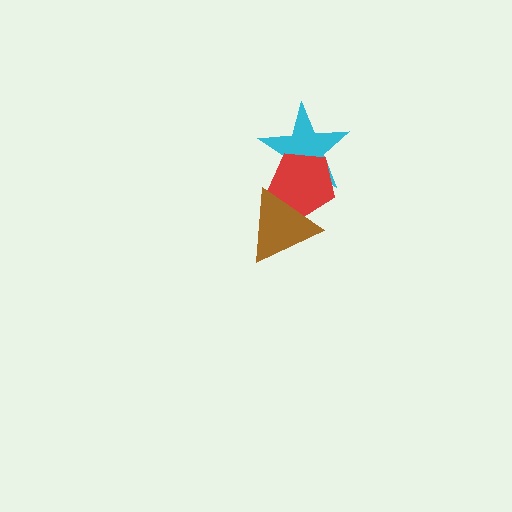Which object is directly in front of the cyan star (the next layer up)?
The red pentagon is directly in front of the cyan star.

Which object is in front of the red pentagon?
The brown triangle is in front of the red pentagon.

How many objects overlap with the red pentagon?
2 objects overlap with the red pentagon.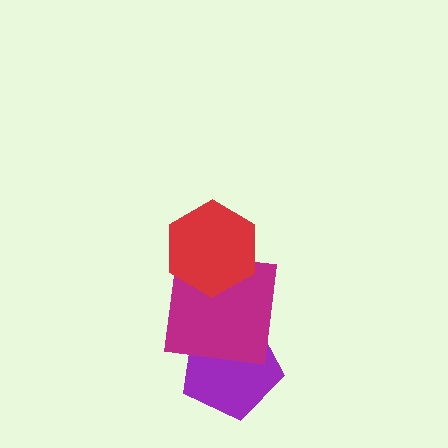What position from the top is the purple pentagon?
The purple pentagon is 3rd from the top.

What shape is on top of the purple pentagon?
The magenta square is on top of the purple pentagon.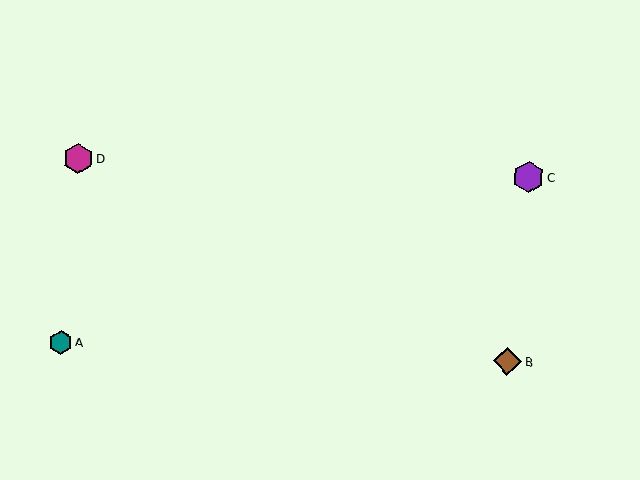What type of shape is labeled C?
Shape C is a purple hexagon.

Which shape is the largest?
The purple hexagon (labeled C) is the largest.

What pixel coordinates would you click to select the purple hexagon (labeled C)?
Click at (529, 177) to select the purple hexagon C.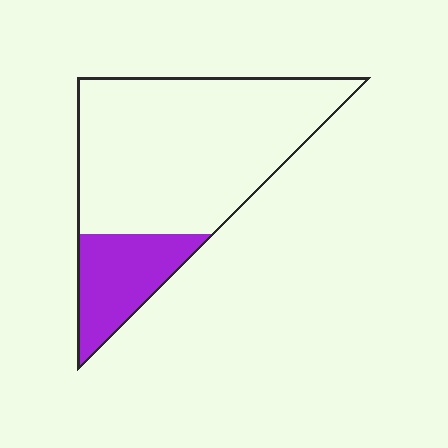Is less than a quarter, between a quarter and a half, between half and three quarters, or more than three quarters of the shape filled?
Less than a quarter.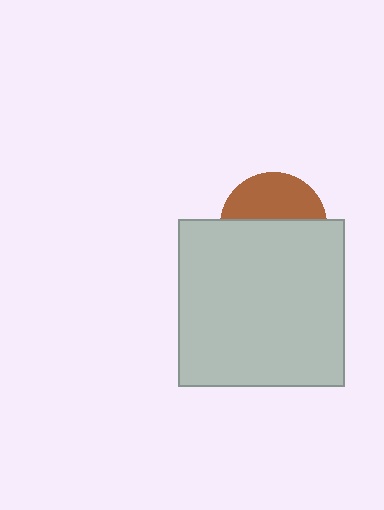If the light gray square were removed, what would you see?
You would see the complete brown circle.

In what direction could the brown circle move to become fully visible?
The brown circle could move up. That would shift it out from behind the light gray square entirely.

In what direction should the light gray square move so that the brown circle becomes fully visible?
The light gray square should move down. That is the shortest direction to clear the overlap and leave the brown circle fully visible.